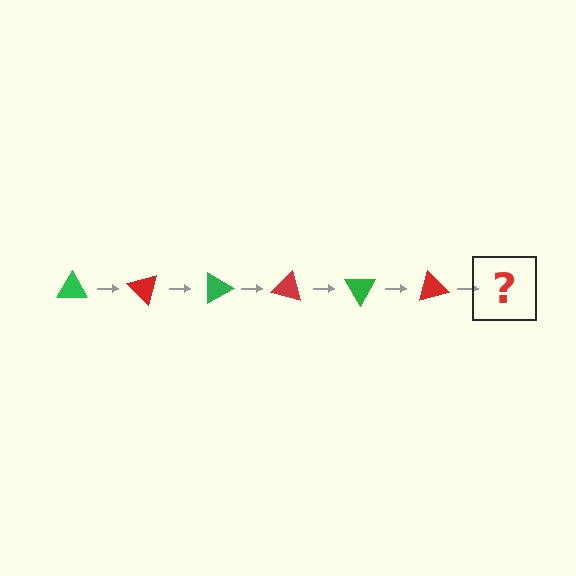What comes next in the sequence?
The next element should be a green triangle, rotated 270 degrees from the start.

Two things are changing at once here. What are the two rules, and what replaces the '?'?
The two rules are that it rotates 45 degrees each step and the color cycles through green and red. The '?' should be a green triangle, rotated 270 degrees from the start.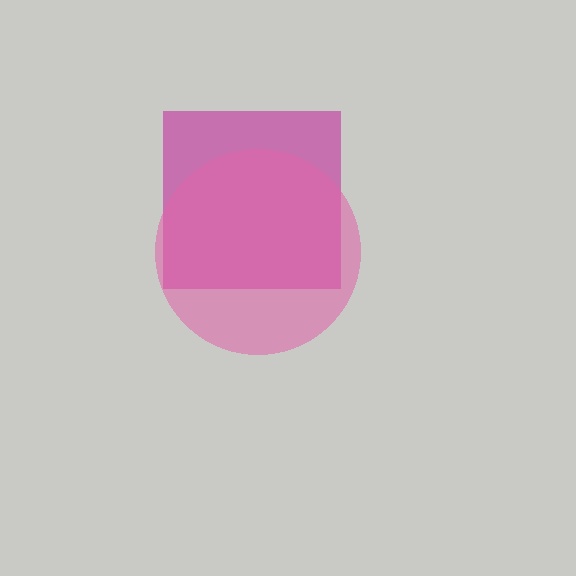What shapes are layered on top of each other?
The layered shapes are: a magenta square, a pink circle.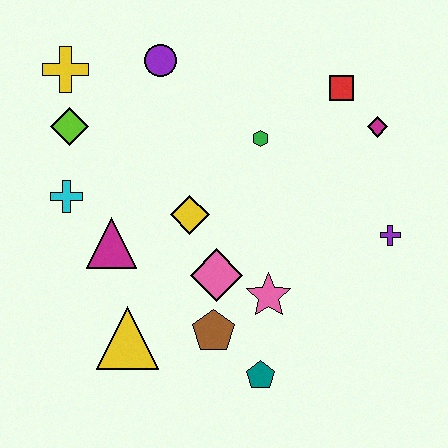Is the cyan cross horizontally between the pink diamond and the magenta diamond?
No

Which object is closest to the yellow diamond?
The pink diamond is closest to the yellow diamond.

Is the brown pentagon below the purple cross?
Yes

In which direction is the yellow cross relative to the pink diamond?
The yellow cross is above the pink diamond.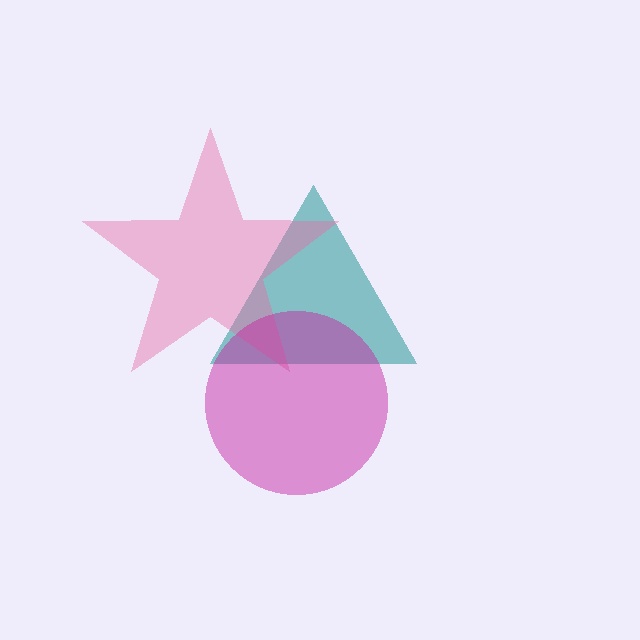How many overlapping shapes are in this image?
There are 3 overlapping shapes in the image.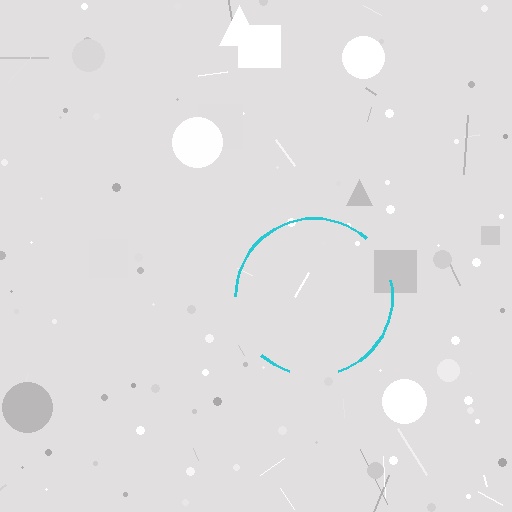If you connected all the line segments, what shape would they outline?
They would outline a circle.